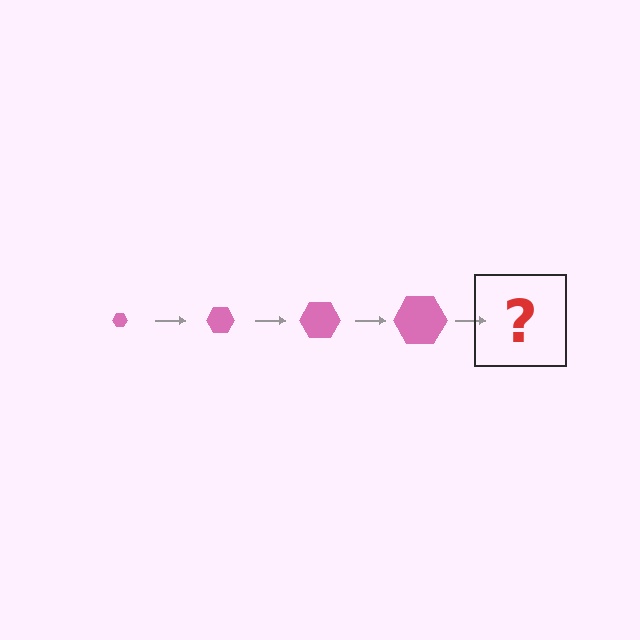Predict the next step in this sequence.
The next step is a pink hexagon, larger than the previous one.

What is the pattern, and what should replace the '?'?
The pattern is that the hexagon gets progressively larger each step. The '?' should be a pink hexagon, larger than the previous one.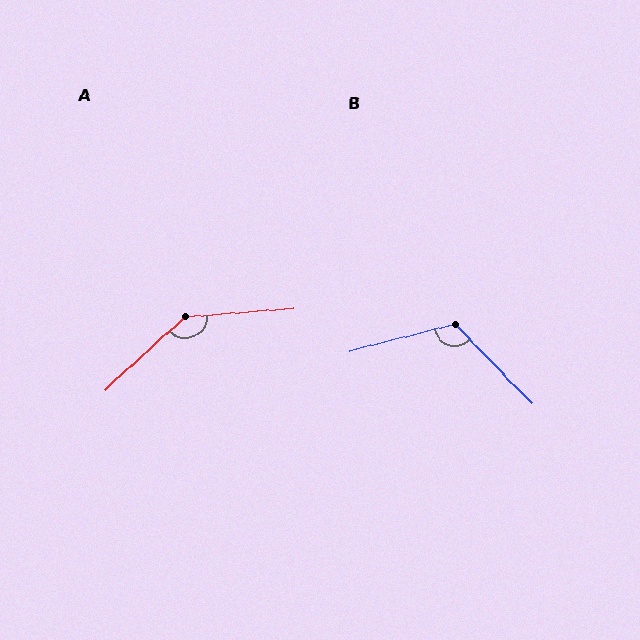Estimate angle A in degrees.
Approximately 142 degrees.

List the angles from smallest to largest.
B (120°), A (142°).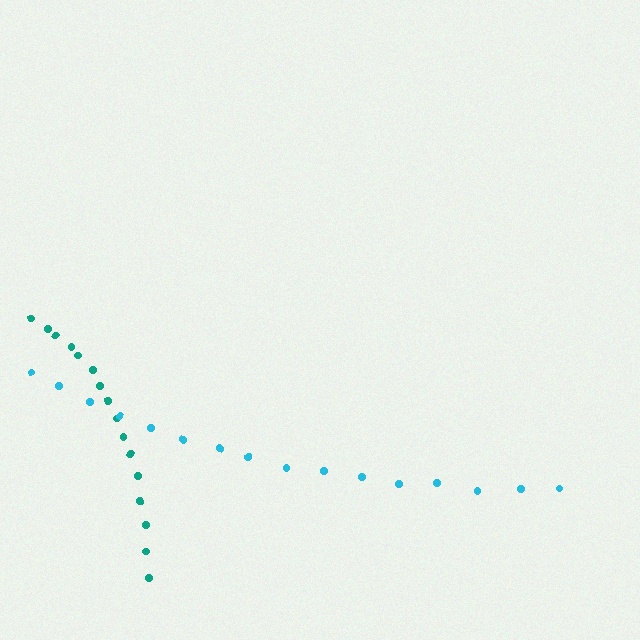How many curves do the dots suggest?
There are 2 distinct paths.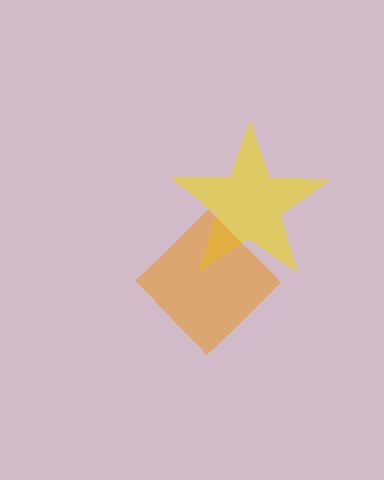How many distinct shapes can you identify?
There are 2 distinct shapes: a yellow star, an orange diamond.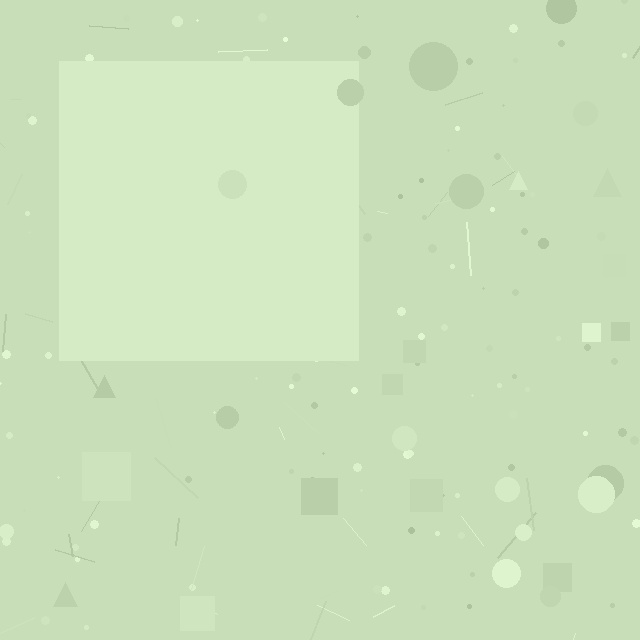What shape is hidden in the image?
A square is hidden in the image.